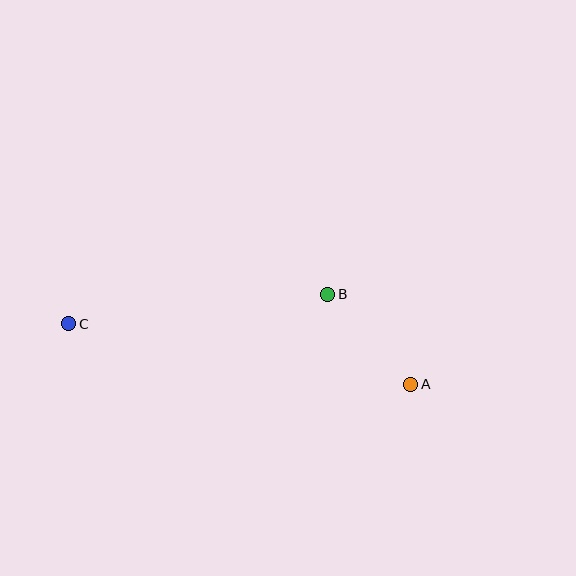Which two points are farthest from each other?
Points A and C are farthest from each other.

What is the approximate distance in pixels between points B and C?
The distance between B and C is approximately 261 pixels.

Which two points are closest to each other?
Points A and B are closest to each other.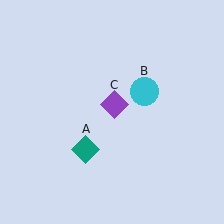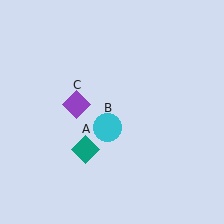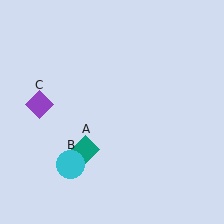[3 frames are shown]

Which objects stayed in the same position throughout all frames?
Teal diamond (object A) remained stationary.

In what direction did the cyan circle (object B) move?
The cyan circle (object B) moved down and to the left.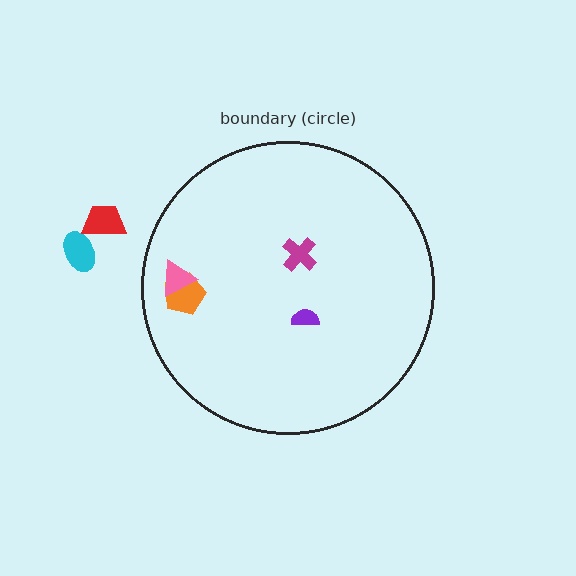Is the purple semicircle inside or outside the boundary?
Inside.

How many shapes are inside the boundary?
4 inside, 2 outside.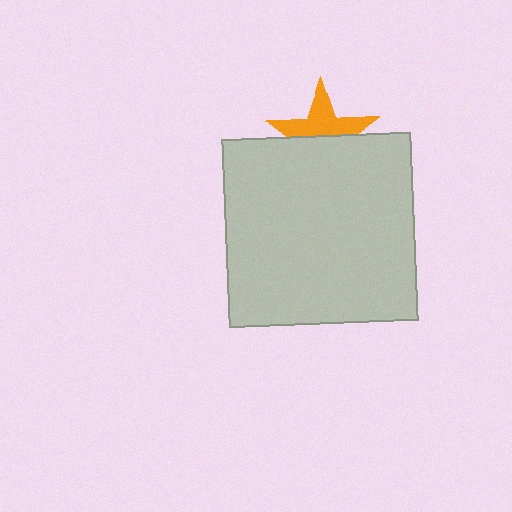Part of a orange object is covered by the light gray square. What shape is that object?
It is a star.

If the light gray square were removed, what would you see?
You would see the complete orange star.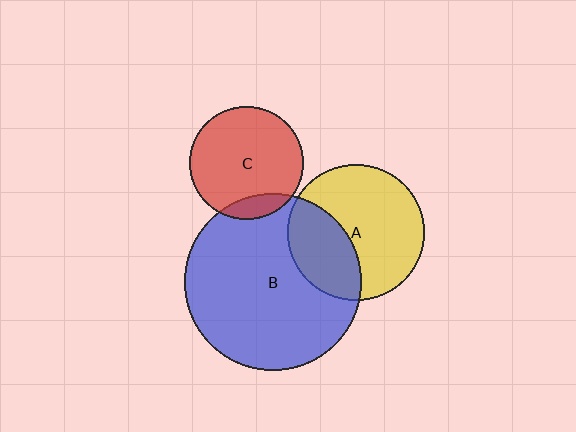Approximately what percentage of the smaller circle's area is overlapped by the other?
Approximately 10%.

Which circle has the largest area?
Circle B (blue).